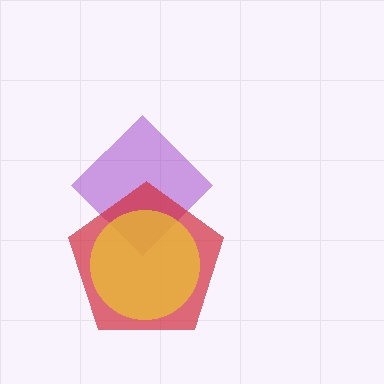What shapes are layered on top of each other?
The layered shapes are: a purple diamond, a red pentagon, a yellow circle.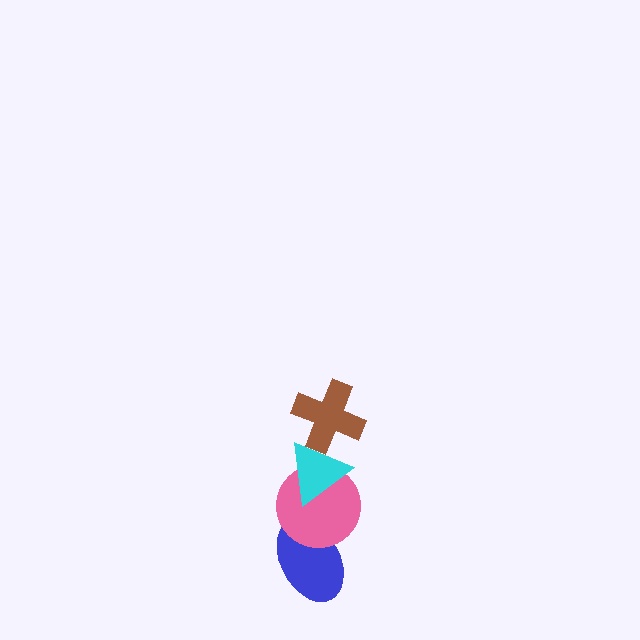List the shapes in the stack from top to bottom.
From top to bottom: the brown cross, the cyan triangle, the pink circle, the blue ellipse.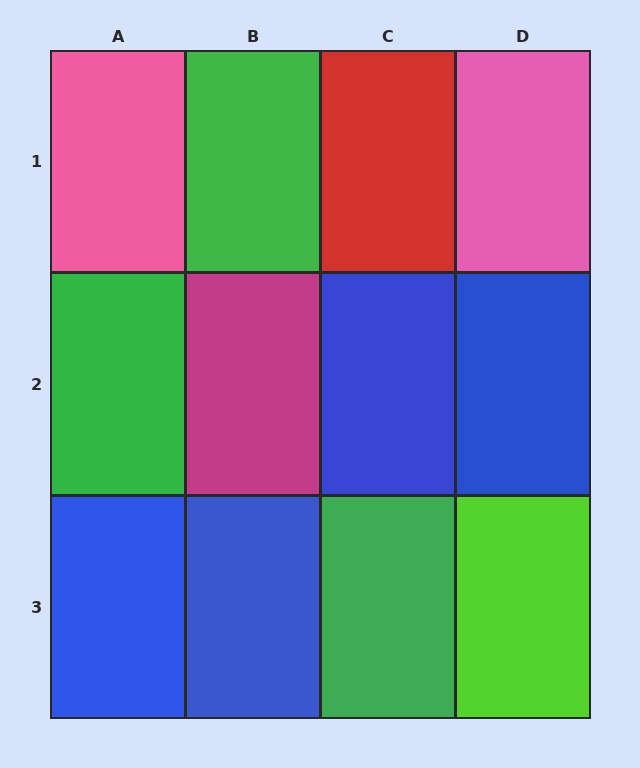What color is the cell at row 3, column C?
Green.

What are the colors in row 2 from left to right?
Green, magenta, blue, blue.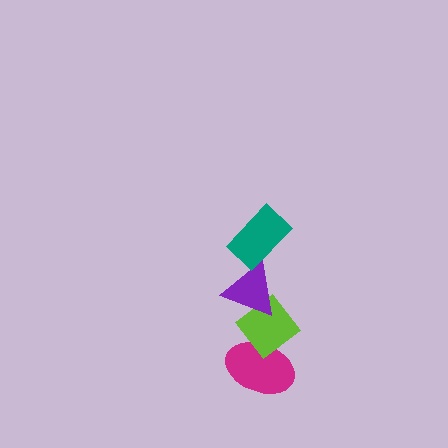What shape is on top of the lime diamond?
The purple triangle is on top of the lime diamond.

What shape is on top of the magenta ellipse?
The lime diamond is on top of the magenta ellipse.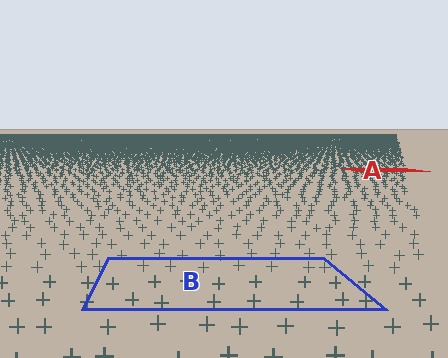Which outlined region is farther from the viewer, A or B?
Region A is farther from the viewer — the texture elements inside it appear smaller and more densely packed.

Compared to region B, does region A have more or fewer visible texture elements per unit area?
Region A has more texture elements per unit area — they are packed more densely because it is farther away.